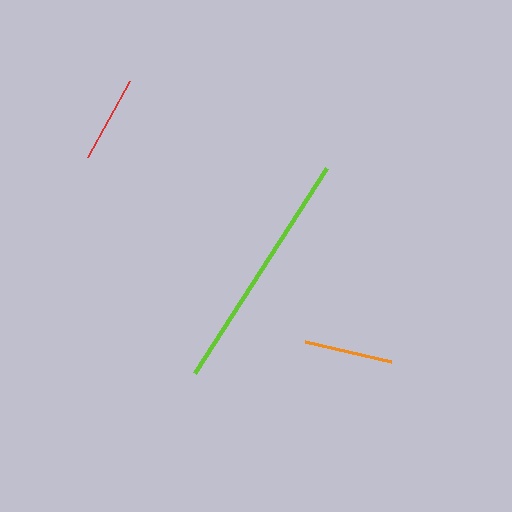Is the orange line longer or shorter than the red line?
The orange line is longer than the red line.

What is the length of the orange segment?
The orange segment is approximately 89 pixels long.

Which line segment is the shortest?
The red line is the shortest at approximately 87 pixels.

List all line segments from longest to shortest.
From longest to shortest: lime, orange, red.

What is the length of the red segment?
The red segment is approximately 87 pixels long.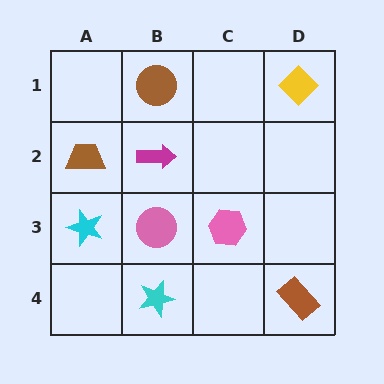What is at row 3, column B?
A pink circle.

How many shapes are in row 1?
2 shapes.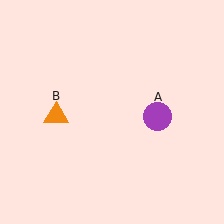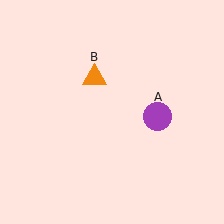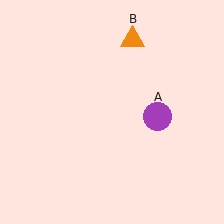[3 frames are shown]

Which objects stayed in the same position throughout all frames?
Purple circle (object A) remained stationary.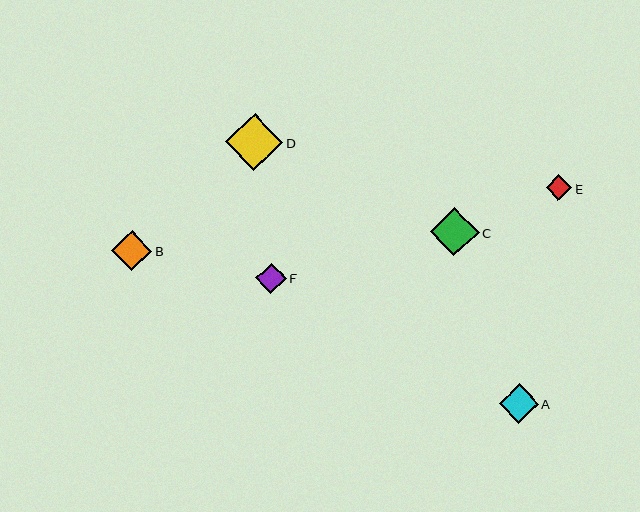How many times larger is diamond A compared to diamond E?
Diamond A is approximately 1.5 times the size of diamond E.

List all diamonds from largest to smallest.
From largest to smallest: D, C, B, A, F, E.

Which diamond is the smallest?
Diamond E is the smallest with a size of approximately 25 pixels.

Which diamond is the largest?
Diamond D is the largest with a size of approximately 57 pixels.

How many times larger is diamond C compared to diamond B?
Diamond C is approximately 1.2 times the size of diamond B.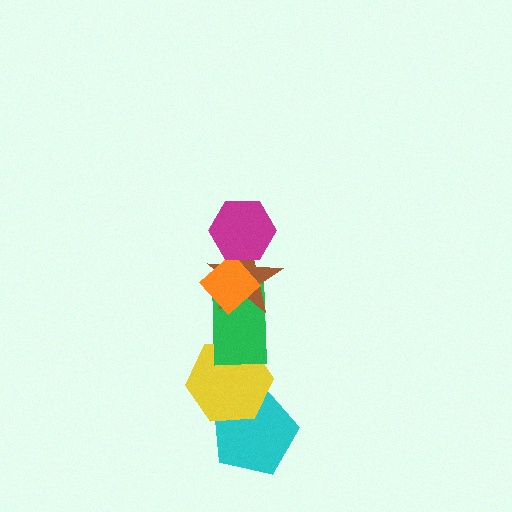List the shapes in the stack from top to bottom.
From top to bottom: the magenta hexagon, the orange diamond, the brown star, the green rectangle, the yellow hexagon, the cyan pentagon.